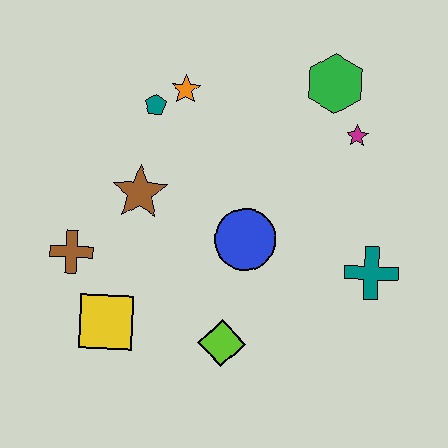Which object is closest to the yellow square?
The brown cross is closest to the yellow square.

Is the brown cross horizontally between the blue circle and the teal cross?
No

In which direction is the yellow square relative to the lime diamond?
The yellow square is to the left of the lime diamond.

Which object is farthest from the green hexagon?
The yellow square is farthest from the green hexagon.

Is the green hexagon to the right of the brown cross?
Yes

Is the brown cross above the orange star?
No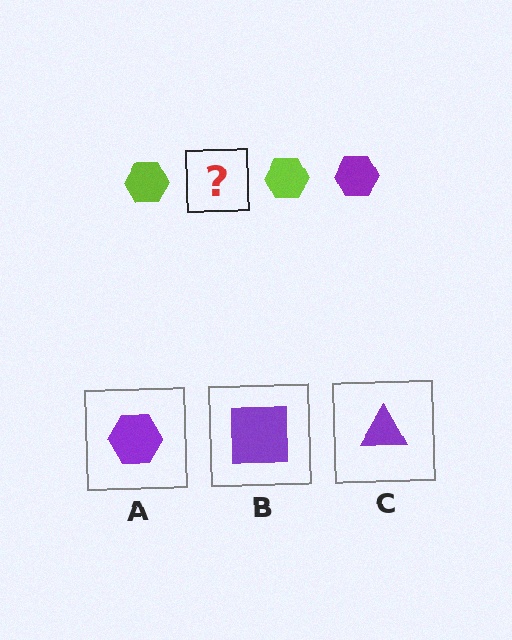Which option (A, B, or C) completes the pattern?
A.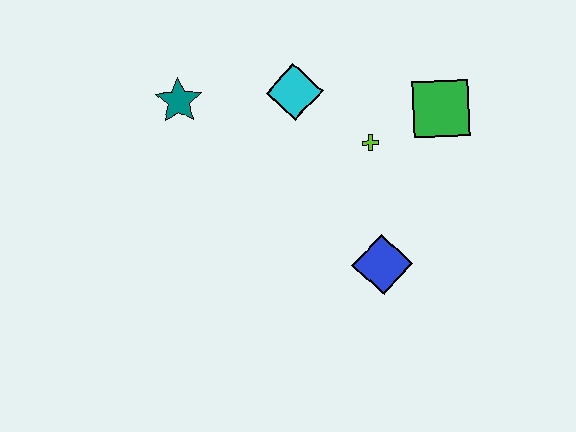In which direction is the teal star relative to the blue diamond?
The teal star is to the left of the blue diamond.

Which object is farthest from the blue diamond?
The teal star is farthest from the blue diamond.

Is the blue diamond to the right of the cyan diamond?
Yes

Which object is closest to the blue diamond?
The lime cross is closest to the blue diamond.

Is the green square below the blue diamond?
No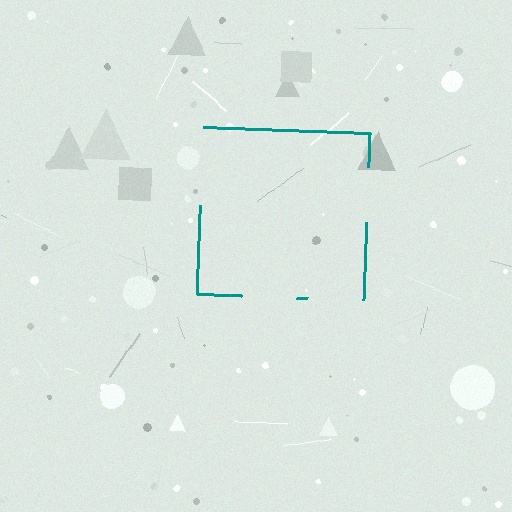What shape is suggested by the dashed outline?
The dashed outline suggests a square.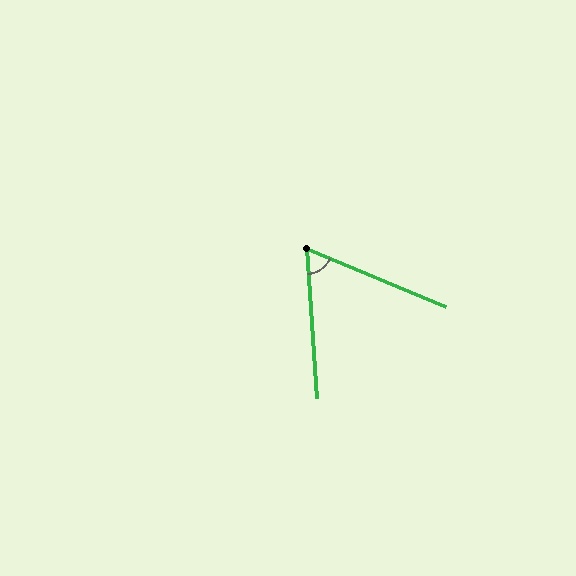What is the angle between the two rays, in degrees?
Approximately 63 degrees.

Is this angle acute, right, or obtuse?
It is acute.